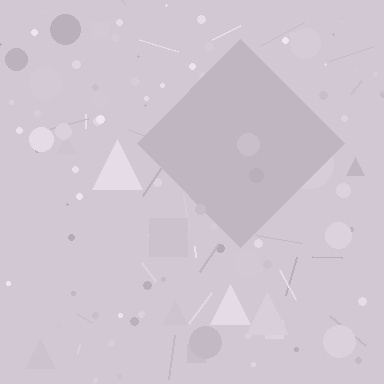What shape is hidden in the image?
A diamond is hidden in the image.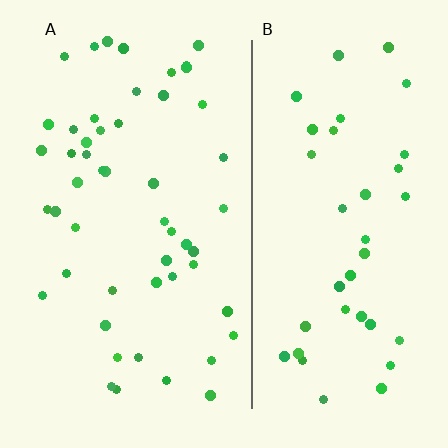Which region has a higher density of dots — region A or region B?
A (the left).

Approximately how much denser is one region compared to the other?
Approximately 1.3× — region A over region B.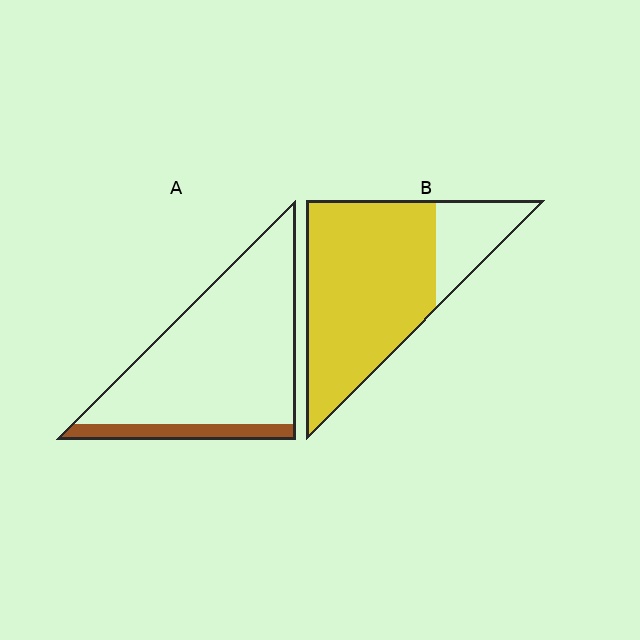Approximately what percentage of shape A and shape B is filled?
A is approximately 15% and B is approximately 80%.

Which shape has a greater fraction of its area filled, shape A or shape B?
Shape B.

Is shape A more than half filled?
No.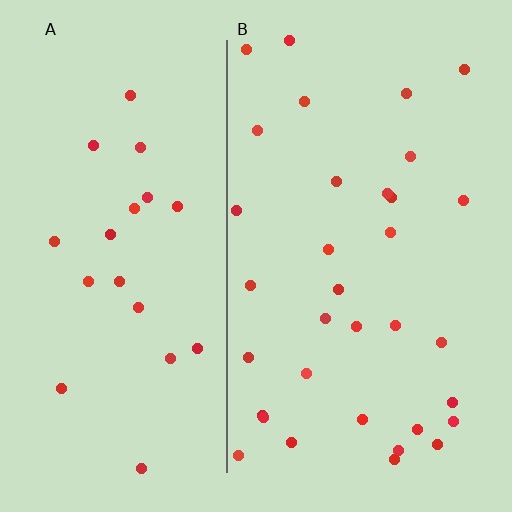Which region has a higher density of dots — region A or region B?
B (the right).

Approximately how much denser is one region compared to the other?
Approximately 1.7× — region B over region A.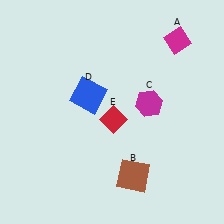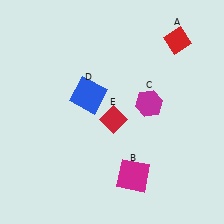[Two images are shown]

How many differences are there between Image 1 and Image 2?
There are 2 differences between the two images.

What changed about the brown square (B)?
In Image 1, B is brown. In Image 2, it changed to magenta.